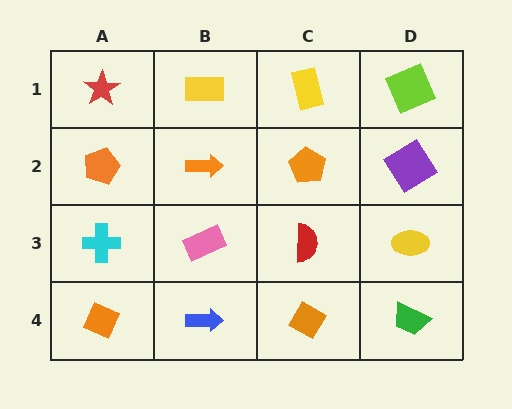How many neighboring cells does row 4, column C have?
3.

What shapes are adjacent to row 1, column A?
An orange pentagon (row 2, column A), a yellow rectangle (row 1, column B).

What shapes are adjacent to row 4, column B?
A pink rectangle (row 3, column B), an orange diamond (row 4, column A), an orange diamond (row 4, column C).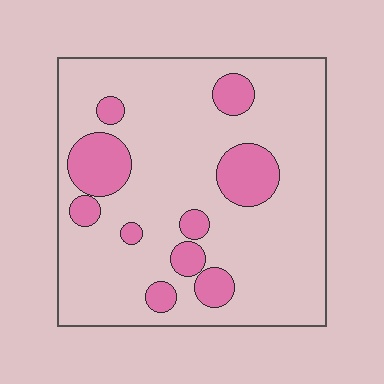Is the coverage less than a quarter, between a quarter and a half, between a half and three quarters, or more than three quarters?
Less than a quarter.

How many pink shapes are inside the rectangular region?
10.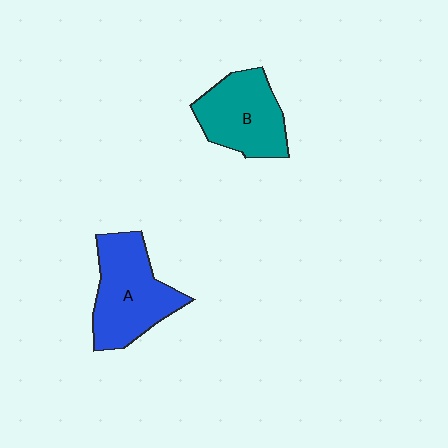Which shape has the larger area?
Shape A (blue).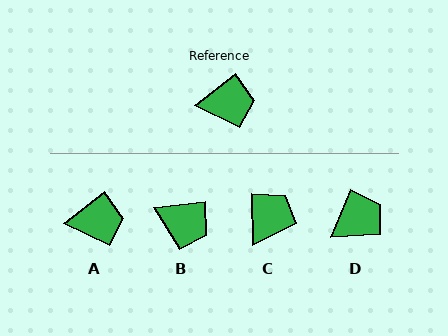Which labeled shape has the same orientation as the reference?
A.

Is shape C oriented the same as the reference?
No, it is off by about 52 degrees.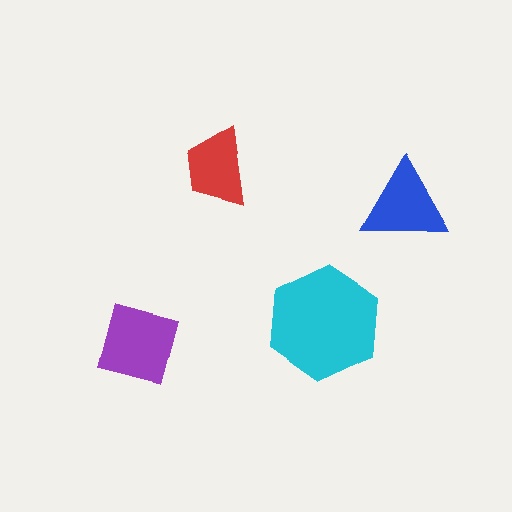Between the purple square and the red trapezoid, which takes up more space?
The purple square.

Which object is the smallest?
The red trapezoid.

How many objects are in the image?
There are 4 objects in the image.